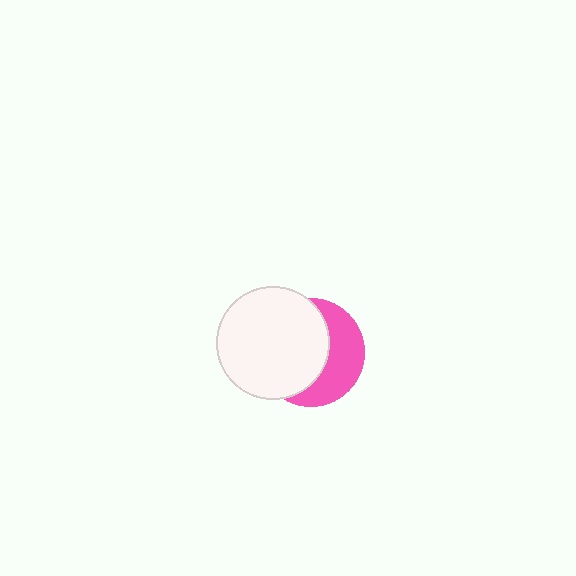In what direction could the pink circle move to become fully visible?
The pink circle could move right. That would shift it out from behind the white circle entirely.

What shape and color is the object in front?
The object in front is a white circle.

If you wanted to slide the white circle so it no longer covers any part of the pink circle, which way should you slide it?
Slide it left — that is the most direct way to separate the two shapes.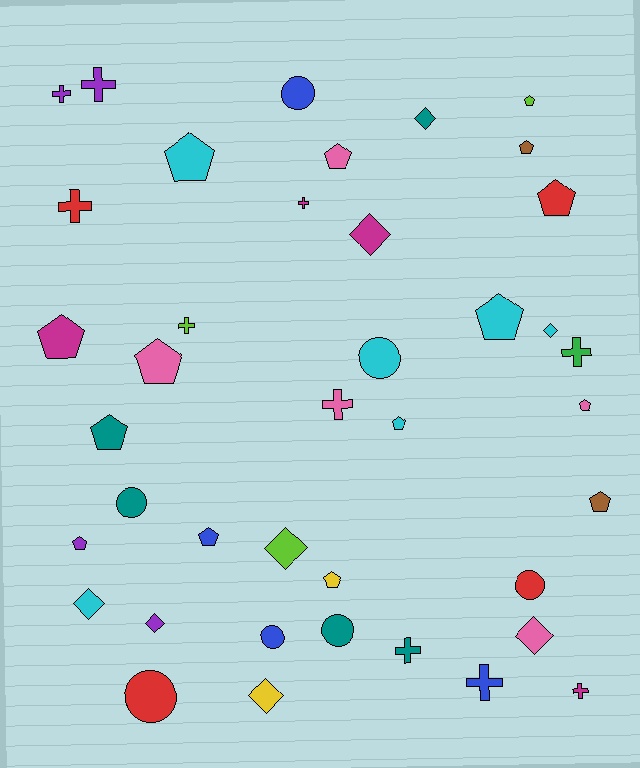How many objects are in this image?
There are 40 objects.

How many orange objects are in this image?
There are no orange objects.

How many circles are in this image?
There are 7 circles.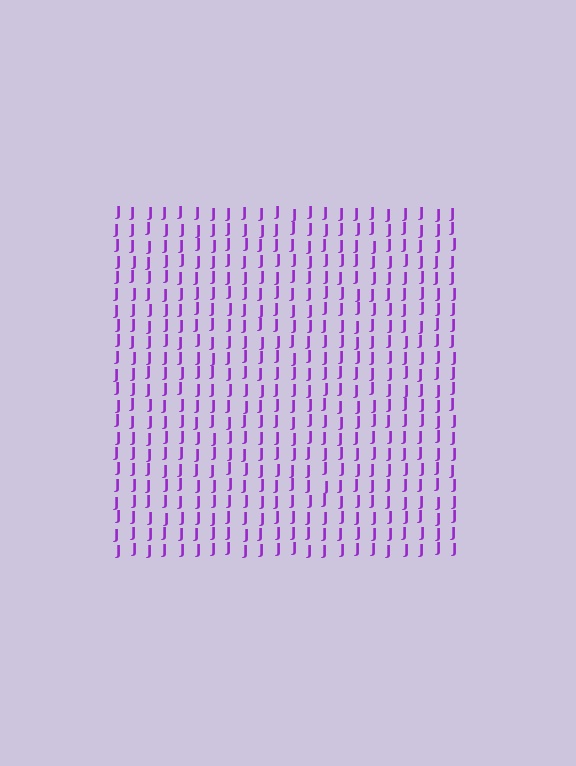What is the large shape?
The large shape is a square.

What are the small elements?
The small elements are letter J's.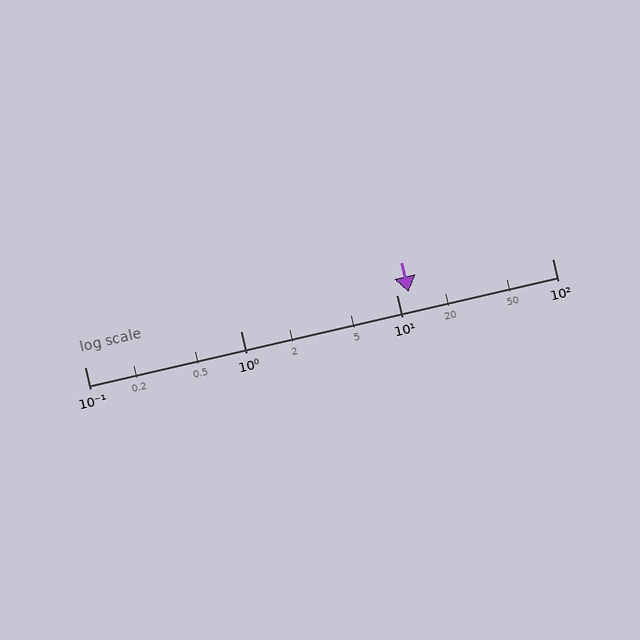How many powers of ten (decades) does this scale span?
The scale spans 3 decades, from 0.1 to 100.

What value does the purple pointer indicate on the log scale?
The pointer indicates approximately 12.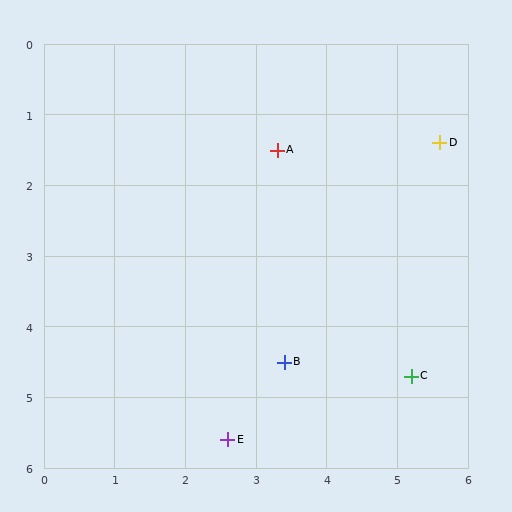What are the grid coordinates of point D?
Point D is at approximately (5.6, 1.4).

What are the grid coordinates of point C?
Point C is at approximately (5.2, 4.7).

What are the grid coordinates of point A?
Point A is at approximately (3.3, 1.5).